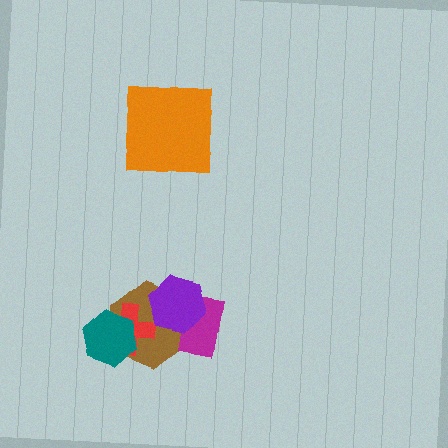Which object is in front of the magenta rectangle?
The purple hexagon is in front of the magenta rectangle.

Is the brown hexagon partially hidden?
Yes, it is partially covered by another shape.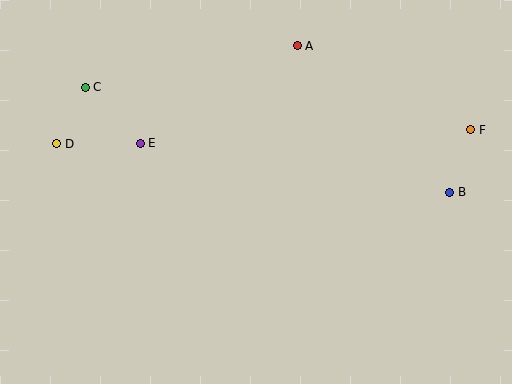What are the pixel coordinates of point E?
Point E is at (140, 143).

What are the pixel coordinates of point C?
Point C is at (85, 87).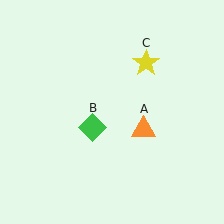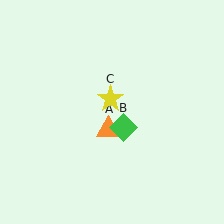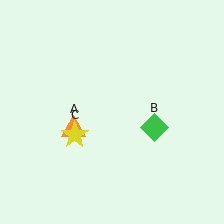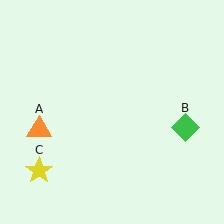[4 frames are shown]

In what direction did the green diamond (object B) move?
The green diamond (object B) moved right.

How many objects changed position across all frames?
3 objects changed position: orange triangle (object A), green diamond (object B), yellow star (object C).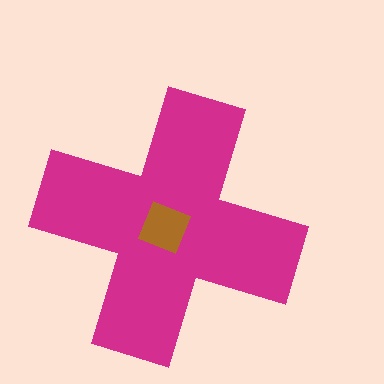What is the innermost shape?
The brown square.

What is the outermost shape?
The magenta cross.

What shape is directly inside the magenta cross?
The brown square.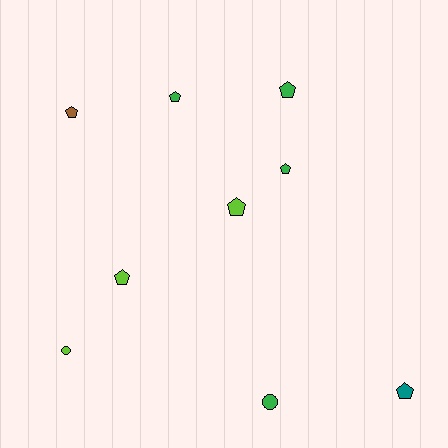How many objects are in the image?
There are 9 objects.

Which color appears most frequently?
Green, with 4 objects.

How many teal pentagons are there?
There is 1 teal pentagon.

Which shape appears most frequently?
Pentagon, with 7 objects.